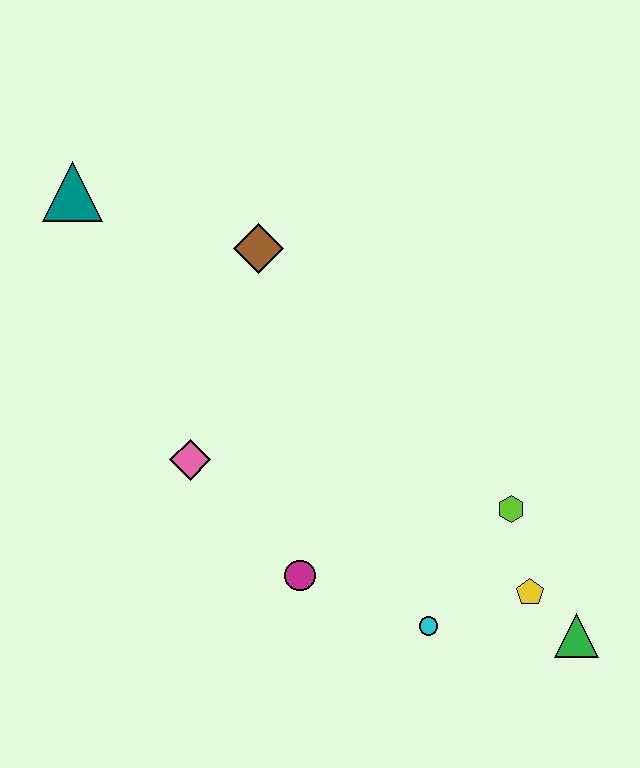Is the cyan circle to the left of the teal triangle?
No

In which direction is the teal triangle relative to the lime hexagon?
The teal triangle is to the left of the lime hexagon.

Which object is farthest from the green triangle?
The teal triangle is farthest from the green triangle.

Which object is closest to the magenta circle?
The cyan circle is closest to the magenta circle.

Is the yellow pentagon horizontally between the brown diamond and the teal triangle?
No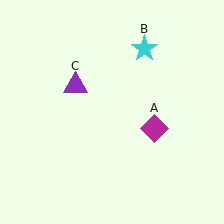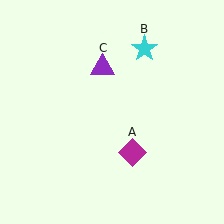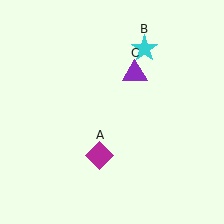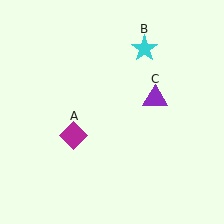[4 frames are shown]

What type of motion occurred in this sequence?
The magenta diamond (object A), purple triangle (object C) rotated clockwise around the center of the scene.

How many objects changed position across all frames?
2 objects changed position: magenta diamond (object A), purple triangle (object C).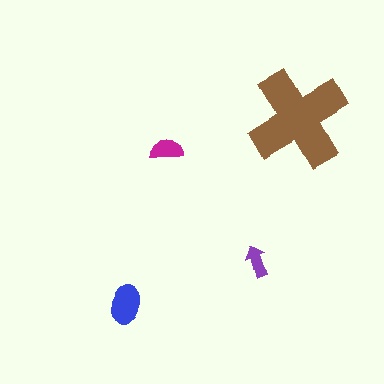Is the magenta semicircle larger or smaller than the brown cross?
Smaller.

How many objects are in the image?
There are 4 objects in the image.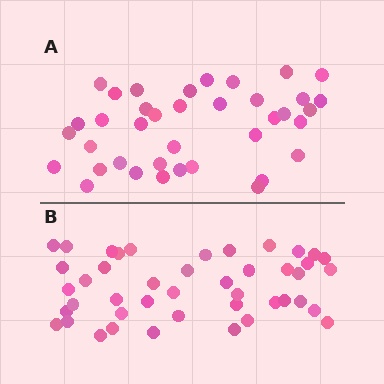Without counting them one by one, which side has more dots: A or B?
Region B (the bottom region) has more dots.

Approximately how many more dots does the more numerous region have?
Region B has about 6 more dots than region A.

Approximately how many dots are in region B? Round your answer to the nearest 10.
About 40 dots. (The exact count is 44, which rounds to 40.)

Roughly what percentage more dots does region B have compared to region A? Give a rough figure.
About 15% more.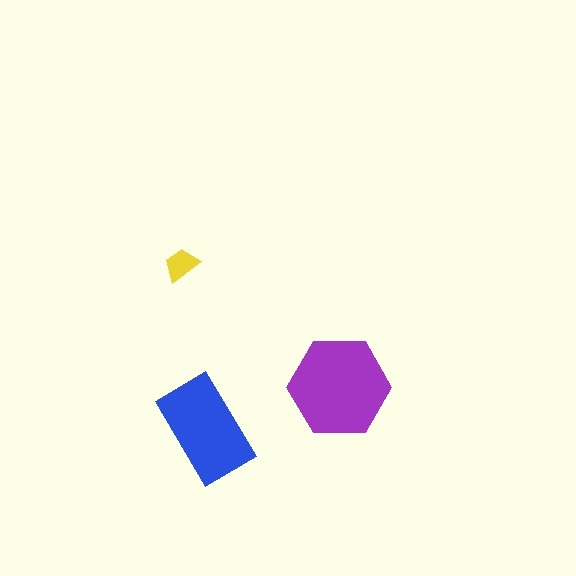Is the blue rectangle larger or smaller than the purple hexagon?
Smaller.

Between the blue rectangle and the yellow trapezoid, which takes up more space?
The blue rectangle.